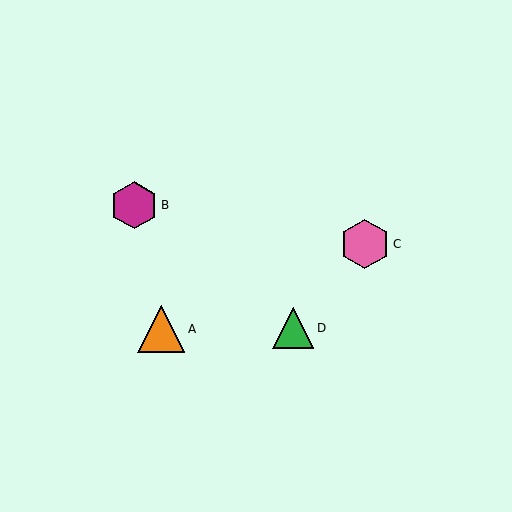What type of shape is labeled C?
Shape C is a pink hexagon.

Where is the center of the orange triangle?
The center of the orange triangle is at (161, 329).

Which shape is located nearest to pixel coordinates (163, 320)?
The orange triangle (labeled A) at (161, 329) is nearest to that location.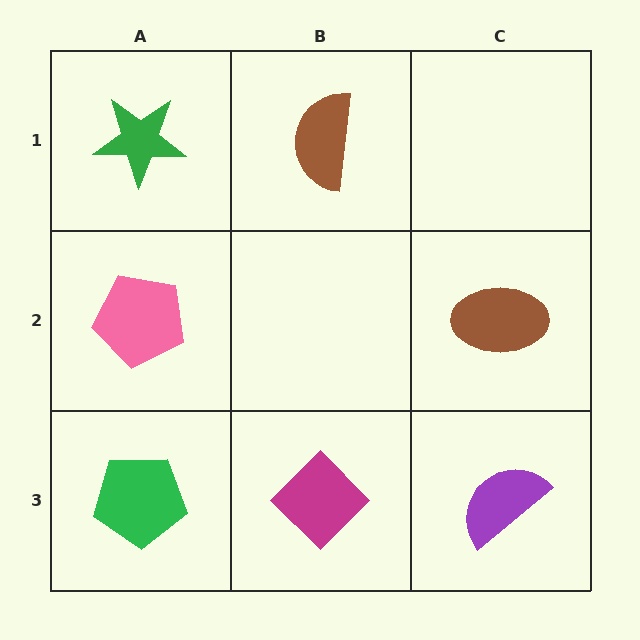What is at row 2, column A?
A pink pentagon.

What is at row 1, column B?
A brown semicircle.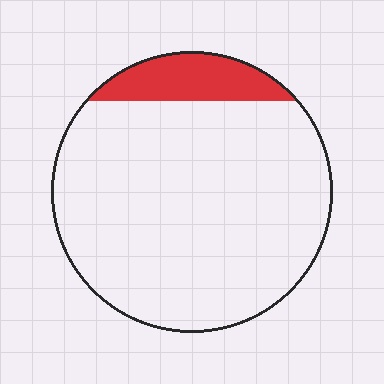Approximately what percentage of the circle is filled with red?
Approximately 10%.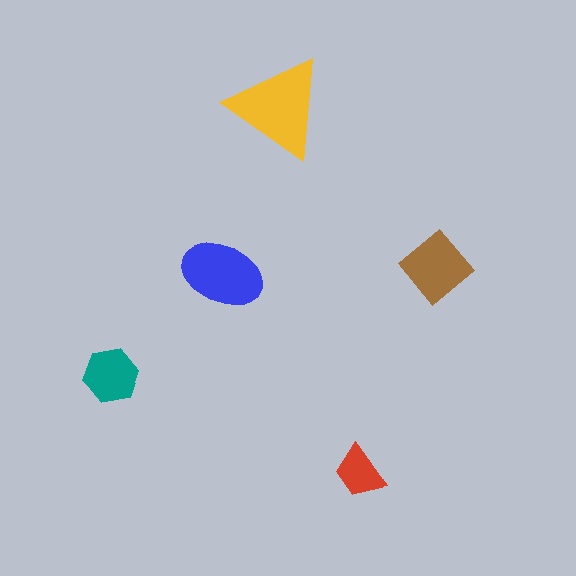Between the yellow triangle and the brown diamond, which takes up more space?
The yellow triangle.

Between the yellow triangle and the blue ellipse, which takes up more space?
The yellow triangle.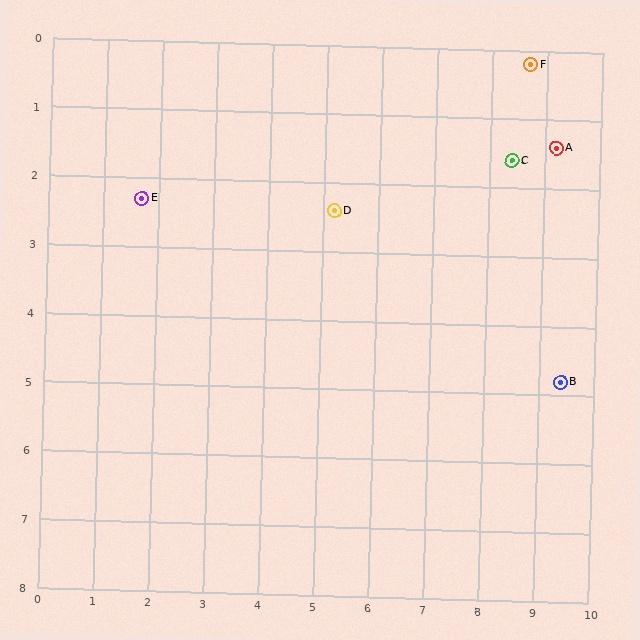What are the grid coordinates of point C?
Point C is at approximately (8.4, 1.6).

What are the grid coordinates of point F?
Point F is at approximately (8.7, 0.2).